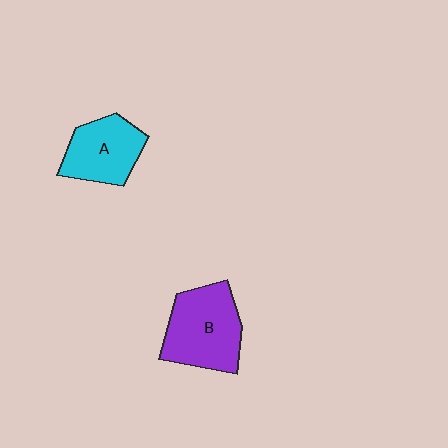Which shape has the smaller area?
Shape A (cyan).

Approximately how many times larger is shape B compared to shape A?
Approximately 1.3 times.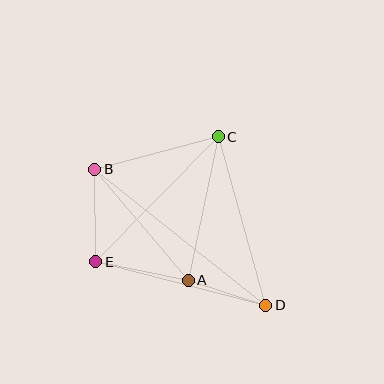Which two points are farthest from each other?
Points B and D are farthest from each other.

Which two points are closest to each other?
Points A and D are closest to each other.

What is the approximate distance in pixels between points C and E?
The distance between C and E is approximately 175 pixels.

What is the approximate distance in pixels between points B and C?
The distance between B and C is approximately 128 pixels.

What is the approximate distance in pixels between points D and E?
The distance between D and E is approximately 175 pixels.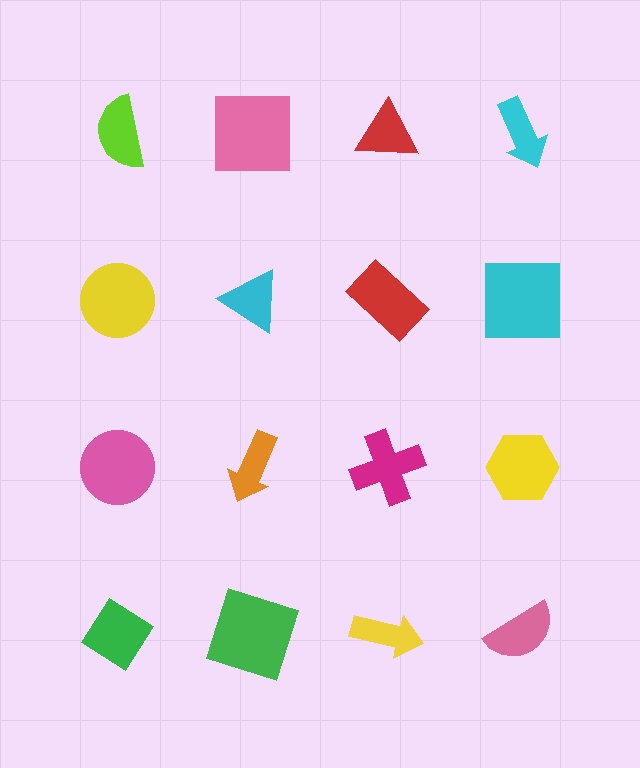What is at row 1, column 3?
A red triangle.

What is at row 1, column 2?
A pink square.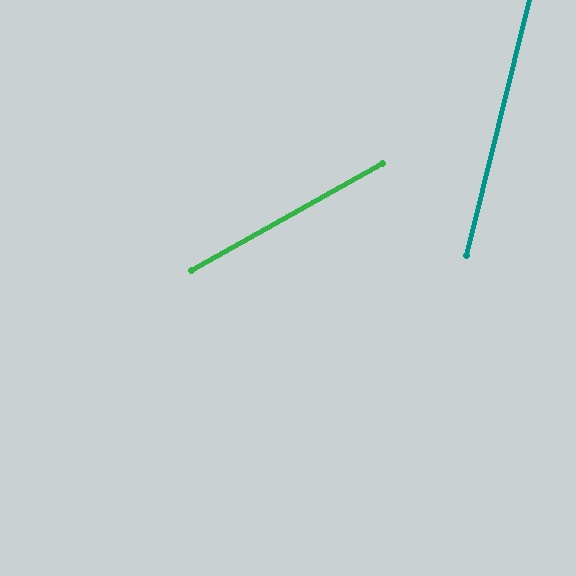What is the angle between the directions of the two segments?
Approximately 47 degrees.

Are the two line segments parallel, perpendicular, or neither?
Neither parallel nor perpendicular — they differ by about 47°.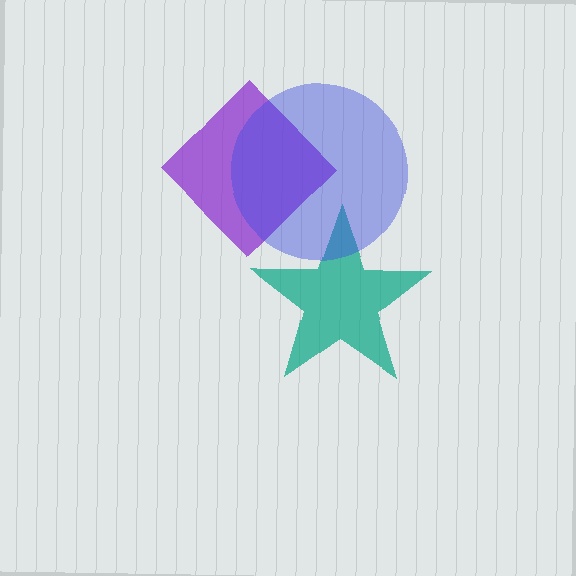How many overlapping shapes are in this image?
There are 3 overlapping shapes in the image.